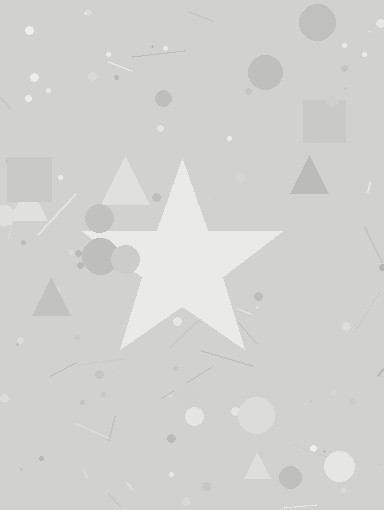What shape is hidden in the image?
A star is hidden in the image.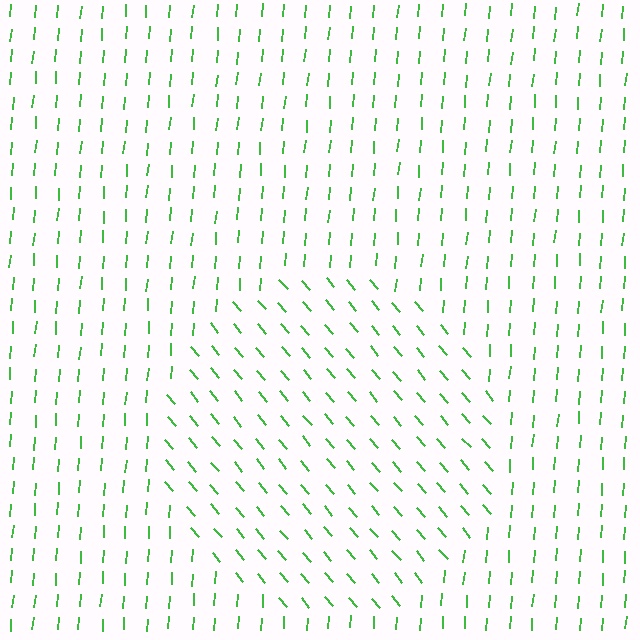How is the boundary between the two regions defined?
The boundary is defined purely by a change in line orientation (approximately 45 degrees difference). All lines are the same color and thickness.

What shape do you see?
I see a circle.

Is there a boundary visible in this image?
Yes, there is a texture boundary formed by a change in line orientation.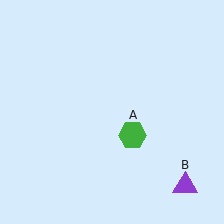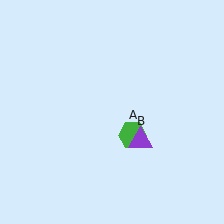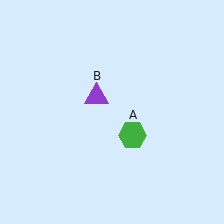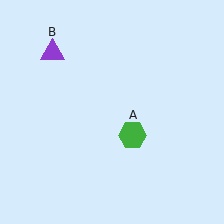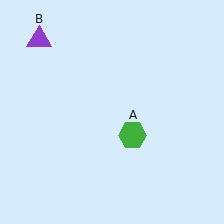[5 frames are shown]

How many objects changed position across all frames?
1 object changed position: purple triangle (object B).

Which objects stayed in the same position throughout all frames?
Green hexagon (object A) remained stationary.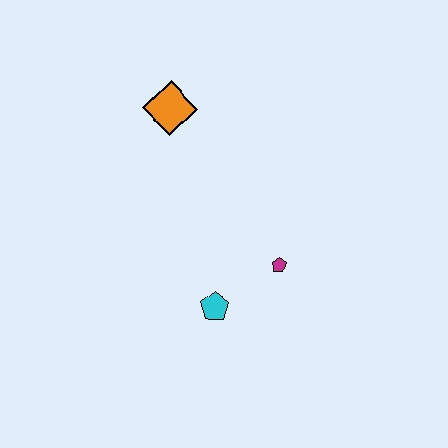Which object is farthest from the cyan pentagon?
The orange diamond is farthest from the cyan pentagon.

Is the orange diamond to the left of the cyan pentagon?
Yes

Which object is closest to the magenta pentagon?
The cyan pentagon is closest to the magenta pentagon.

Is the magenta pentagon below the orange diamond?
Yes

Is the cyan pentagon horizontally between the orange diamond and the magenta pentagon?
Yes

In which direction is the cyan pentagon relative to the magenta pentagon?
The cyan pentagon is to the left of the magenta pentagon.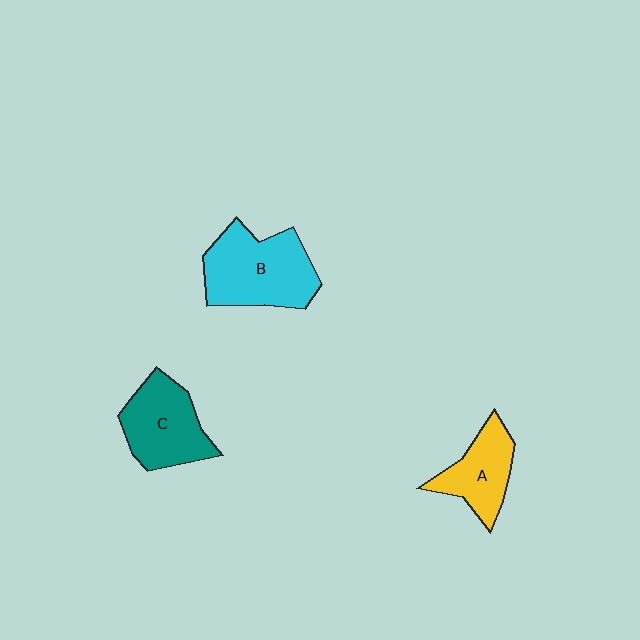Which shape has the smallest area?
Shape A (yellow).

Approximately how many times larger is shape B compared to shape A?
Approximately 1.6 times.